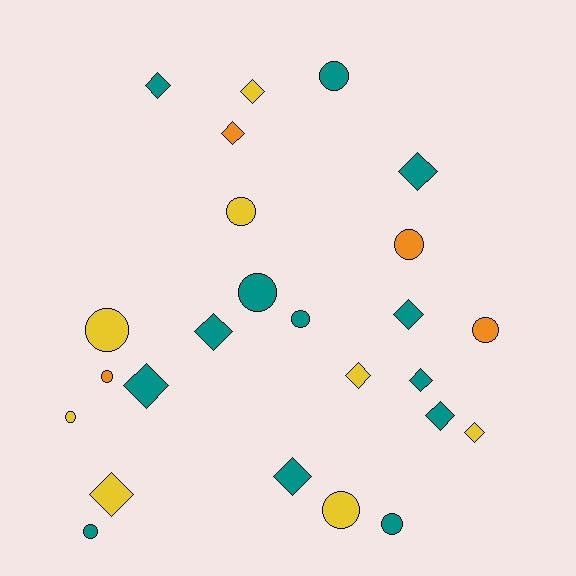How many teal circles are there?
There are 5 teal circles.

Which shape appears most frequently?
Diamond, with 13 objects.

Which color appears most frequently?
Teal, with 13 objects.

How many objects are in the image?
There are 25 objects.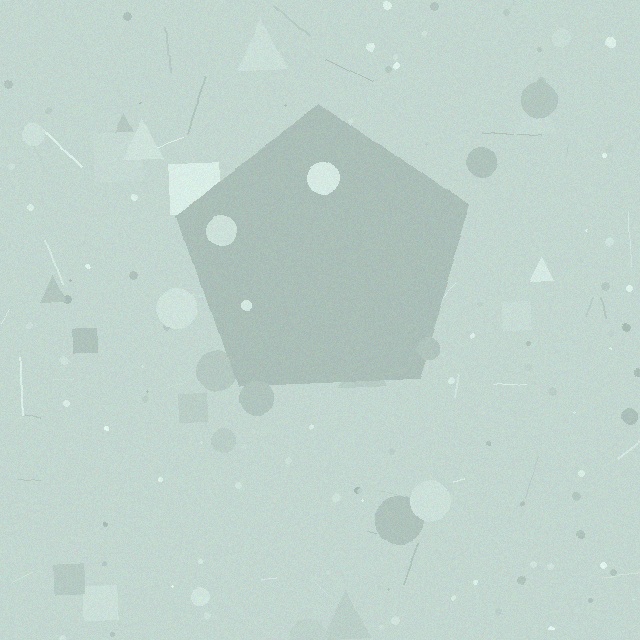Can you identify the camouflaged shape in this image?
The camouflaged shape is a pentagon.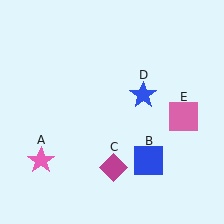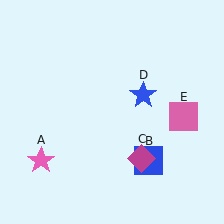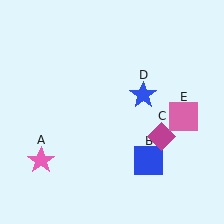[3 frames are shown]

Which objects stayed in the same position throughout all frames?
Pink star (object A) and blue square (object B) and blue star (object D) and pink square (object E) remained stationary.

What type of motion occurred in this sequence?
The magenta diamond (object C) rotated counterclockwise around the center of the scene.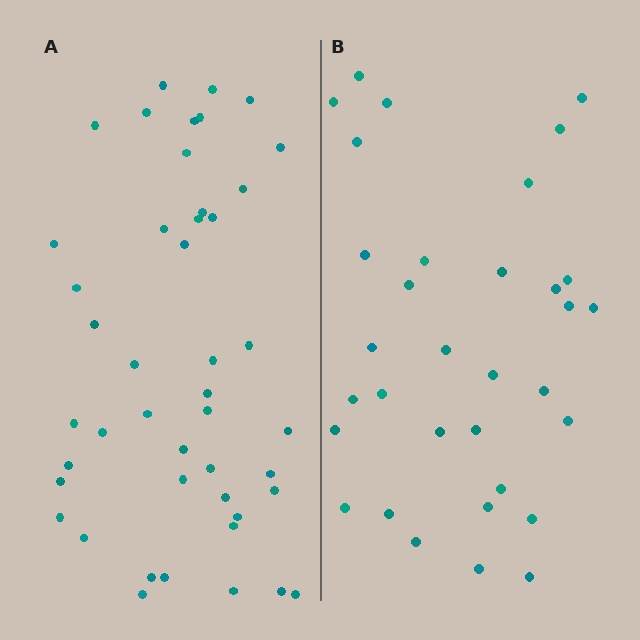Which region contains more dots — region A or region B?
Region A (the left region) has more dots.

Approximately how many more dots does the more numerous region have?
Region A has roughly 12 or so more dots than region B.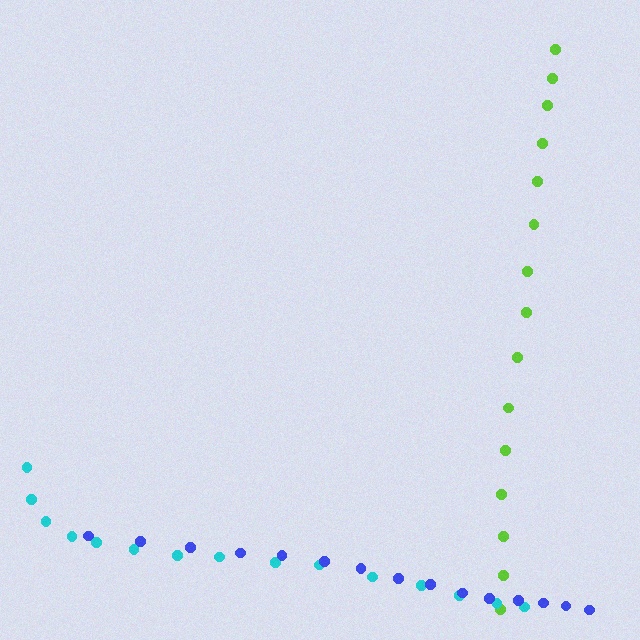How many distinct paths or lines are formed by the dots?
There are 3 distinct paths.